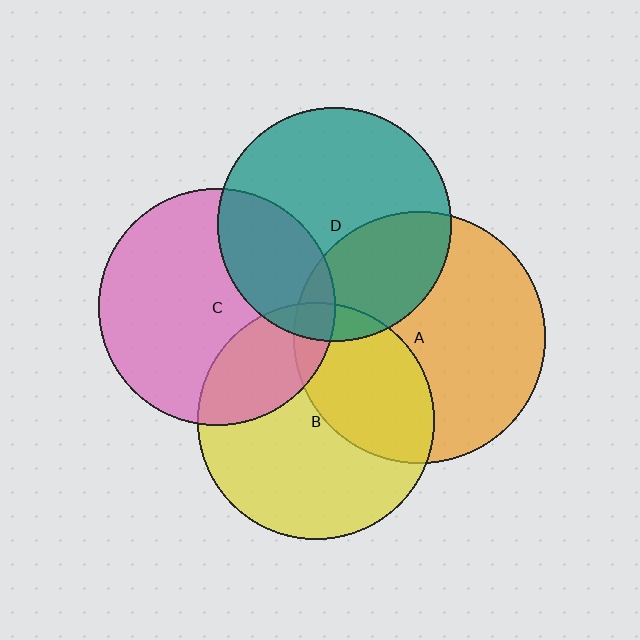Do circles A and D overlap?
Yes.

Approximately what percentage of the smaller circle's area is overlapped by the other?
Approximately 35%.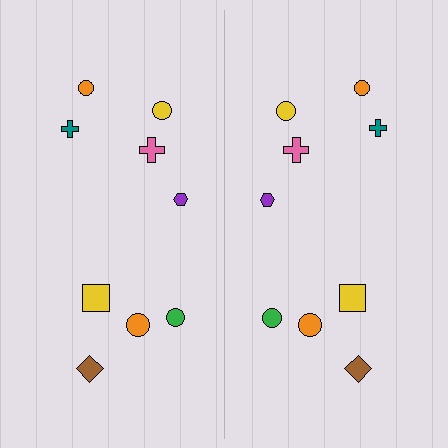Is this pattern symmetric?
Yes, this pattern has bilateral (reflection) symmetry.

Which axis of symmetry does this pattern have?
The pattern has a vertical axis of symmetry running through the center of the image.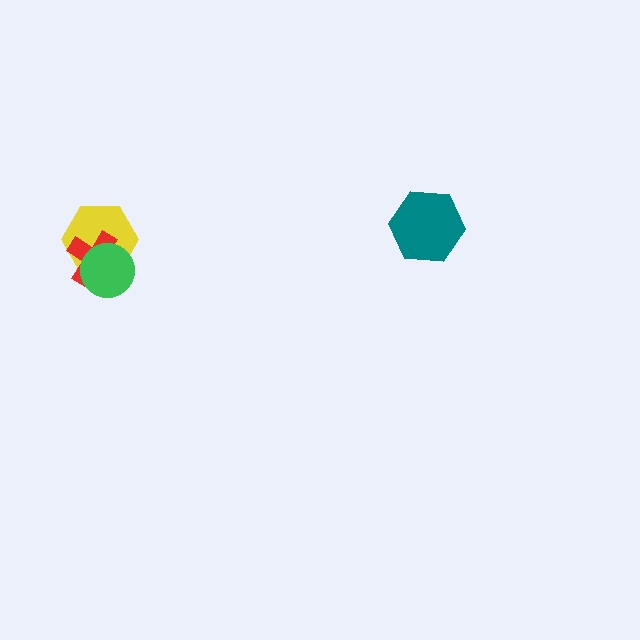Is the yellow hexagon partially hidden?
Yes, it is partially covered by another shape.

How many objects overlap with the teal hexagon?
0 objects overlap with the teal hexagon.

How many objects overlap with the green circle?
2 objects overlap with the green circle.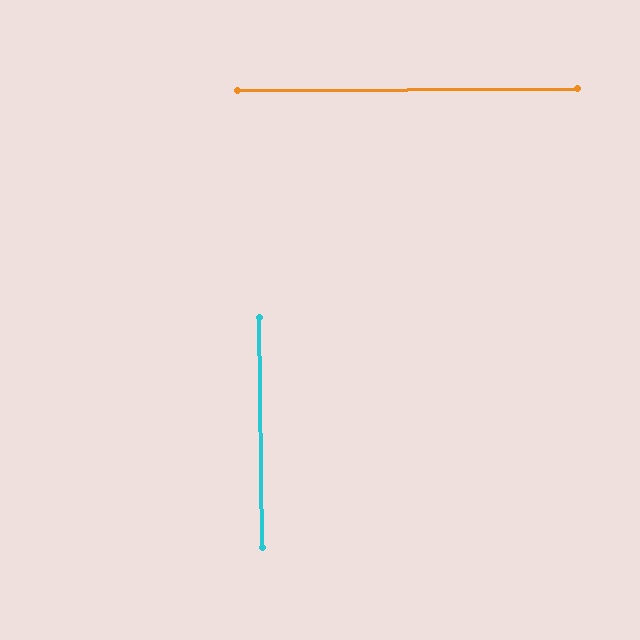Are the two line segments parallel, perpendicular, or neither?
Perpendicular — they meet at approximately 89°.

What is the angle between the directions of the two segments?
Approximately 89 degrees.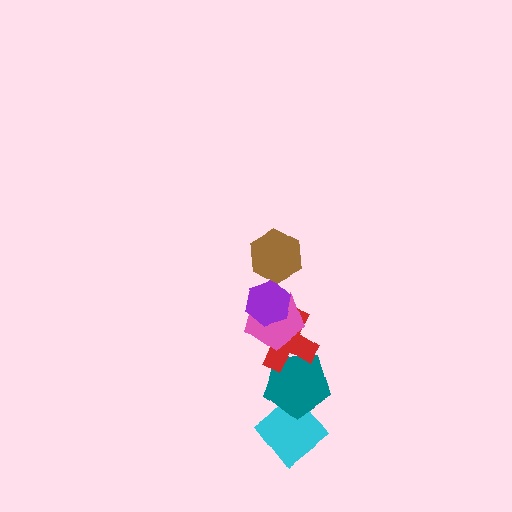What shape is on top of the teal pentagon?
The red cross is on top of the teal pentagon.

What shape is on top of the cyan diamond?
The teal pentagon is on top of the cyan diamond.